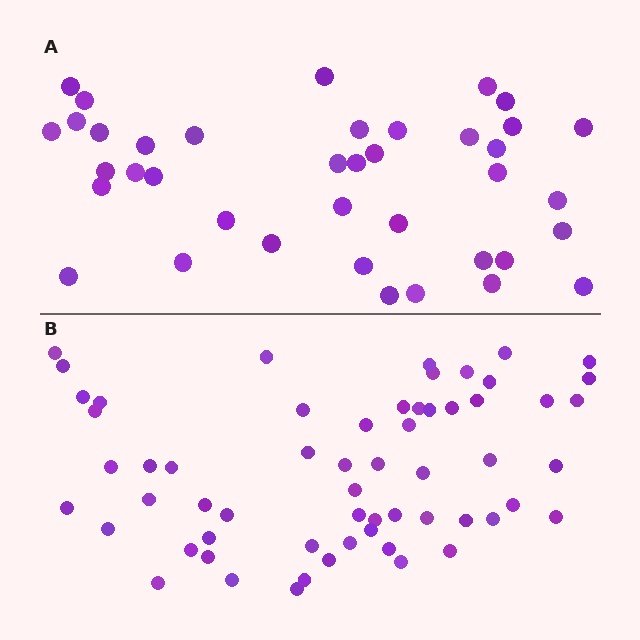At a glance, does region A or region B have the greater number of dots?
Region B (the bottom region) has more dots.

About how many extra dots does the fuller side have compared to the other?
Region B has approximately 20 more dots than region A.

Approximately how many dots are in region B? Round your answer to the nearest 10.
About 60 dots.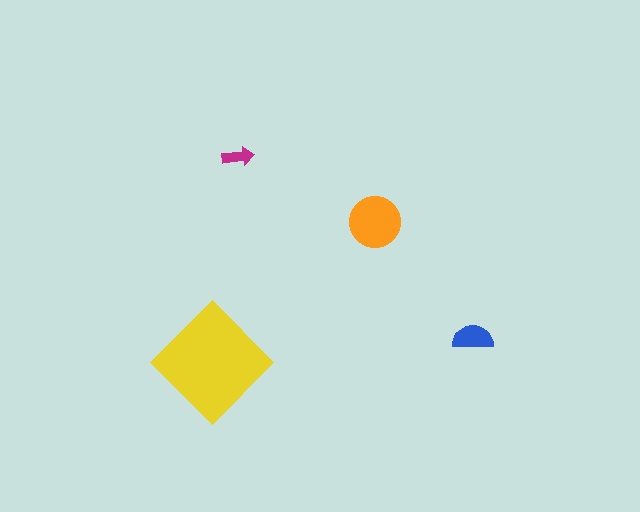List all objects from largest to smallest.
The yellow diamond, the orange circle, the blue semicircle, the magenta arrow.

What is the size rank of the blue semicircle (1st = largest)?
3rd.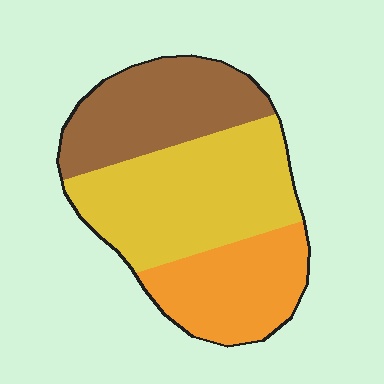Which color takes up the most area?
Yellow, at roughly 45%.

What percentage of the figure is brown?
Brown covers roughly 30% of the figure.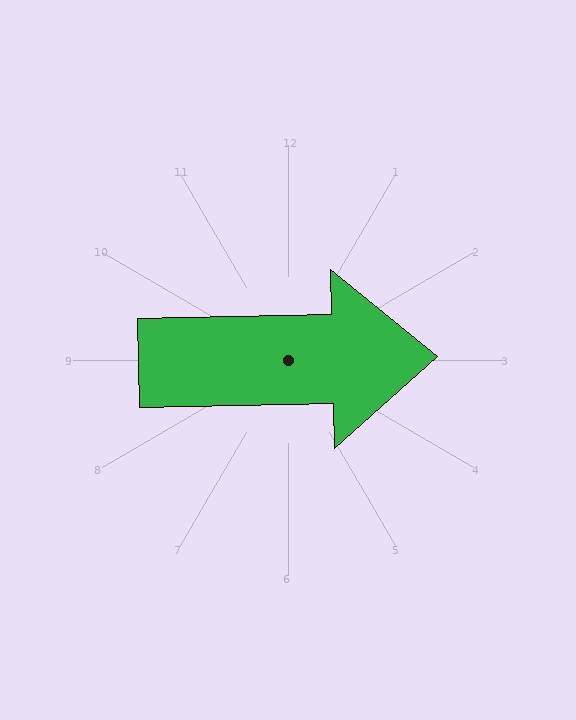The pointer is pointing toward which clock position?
Roughly 3 o'clock.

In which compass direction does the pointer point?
East.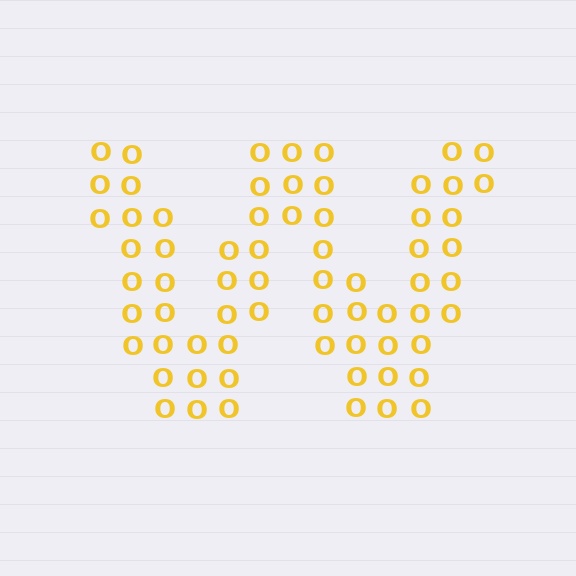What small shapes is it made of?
It is made of small letter O's.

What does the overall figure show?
The overall figure shows the letter W.